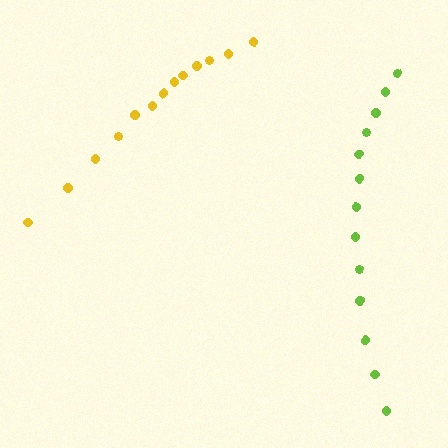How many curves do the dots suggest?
There are 2 distinct paths.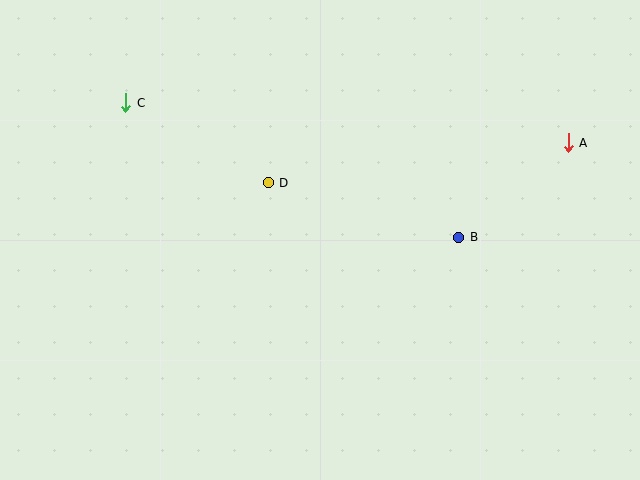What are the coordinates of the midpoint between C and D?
The midpoint between C and D is at (197, 143).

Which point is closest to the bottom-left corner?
Point C is closest to the bottom-left corner.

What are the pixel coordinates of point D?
Point D is at (268, 183).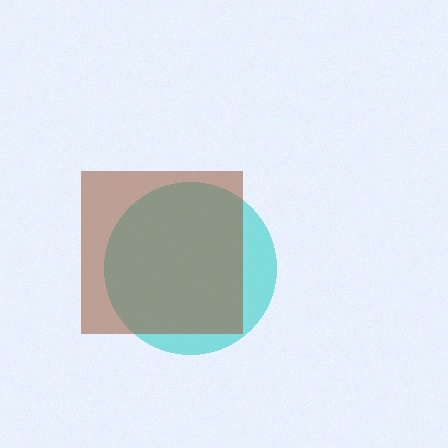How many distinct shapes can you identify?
There are 2 distinct shapes: a cyan circle, a brown square.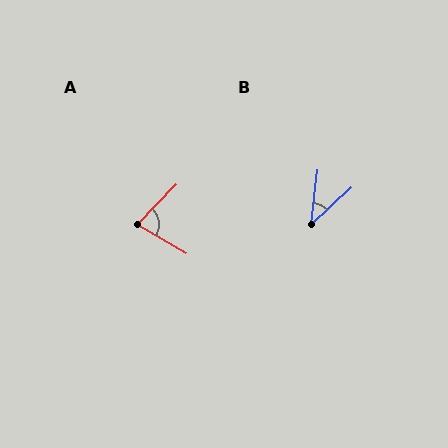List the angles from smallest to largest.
B (41°), A (76°).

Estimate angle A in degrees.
Approximately 76 degrees.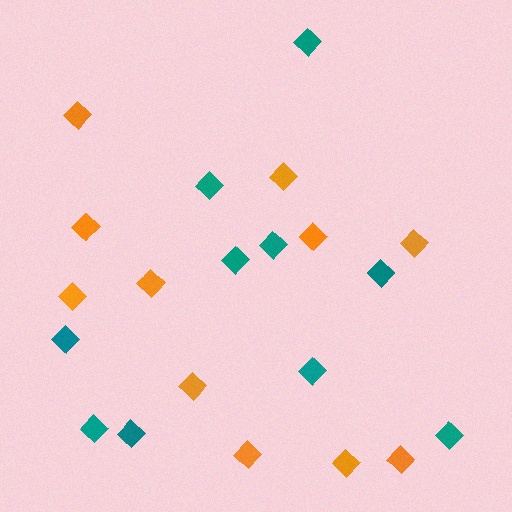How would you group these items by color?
There are 2 groups: one group of teal diamonds (10) and one group of orange diamonds (11).